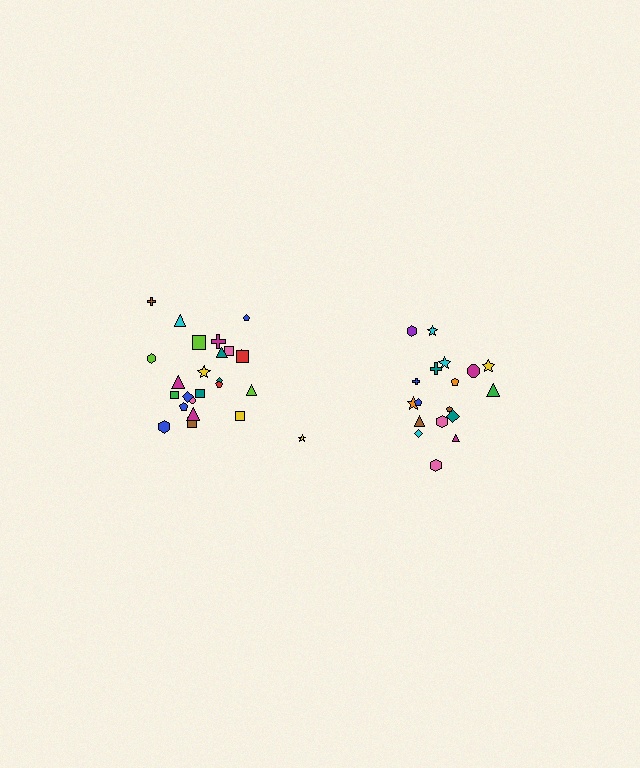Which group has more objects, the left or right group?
The left group.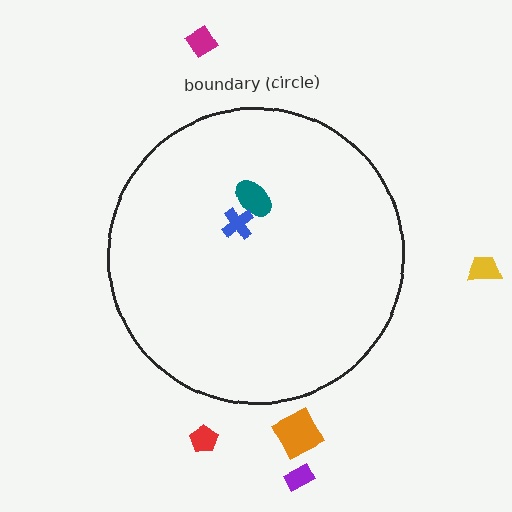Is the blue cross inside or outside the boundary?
Inside.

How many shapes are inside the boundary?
2 inside, 5 outside.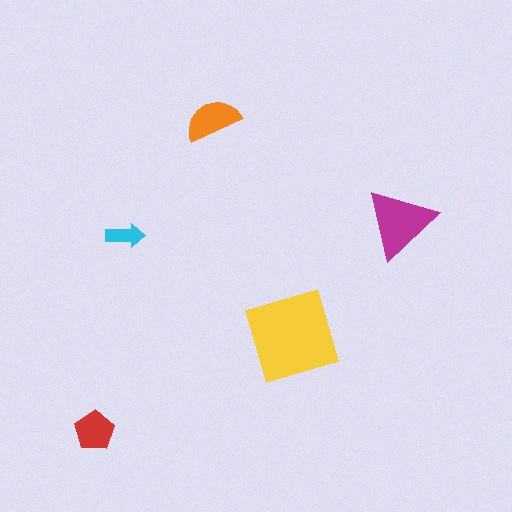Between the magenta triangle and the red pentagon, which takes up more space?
The magenta triangle.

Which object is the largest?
The yellow diamond.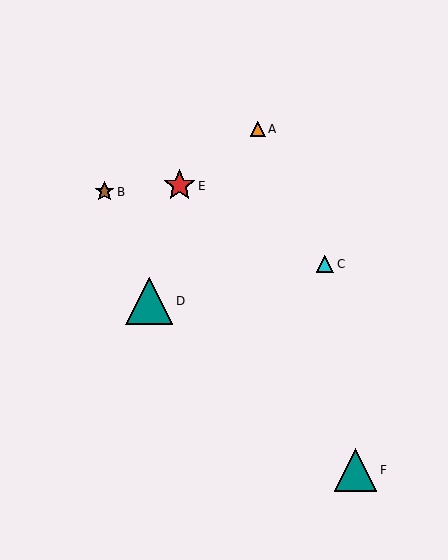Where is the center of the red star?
The center of the red star is at (180, 186).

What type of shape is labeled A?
Shape A is an orange triangle.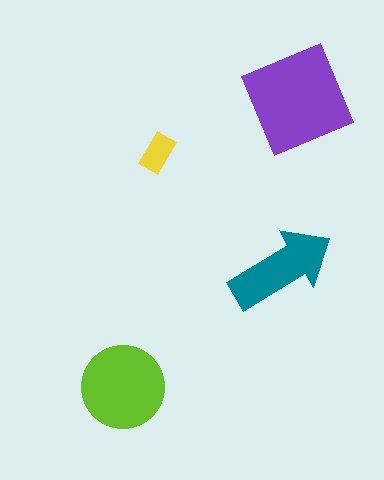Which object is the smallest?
The yellow rectangle.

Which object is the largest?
The purple square.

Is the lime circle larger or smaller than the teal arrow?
Larger.